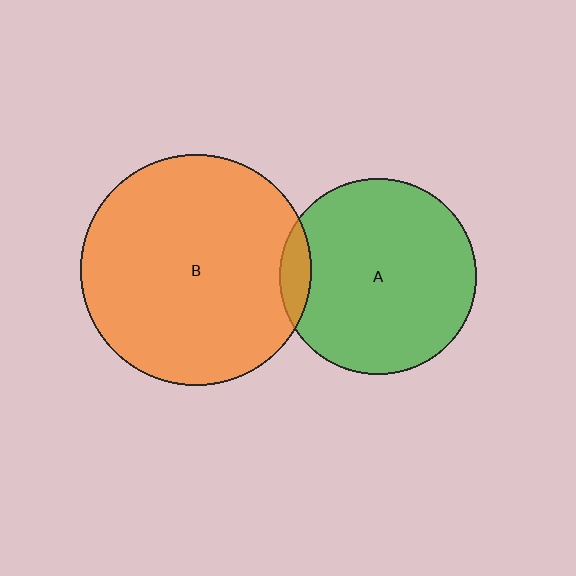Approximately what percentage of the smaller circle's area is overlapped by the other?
Approximately 10%.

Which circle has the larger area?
Circle B (orange).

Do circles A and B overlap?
Yes.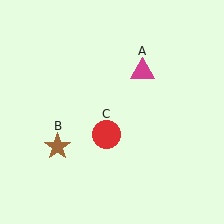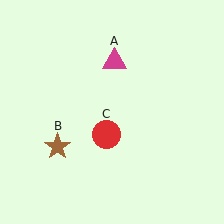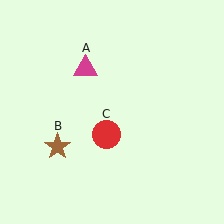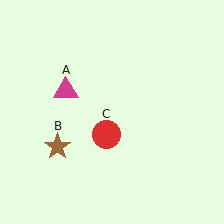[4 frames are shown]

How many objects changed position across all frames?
1 object changed position: magenta triangle (object A).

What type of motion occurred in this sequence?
The magenta triangle (object A) rotated counterclockwise around the center of the scene.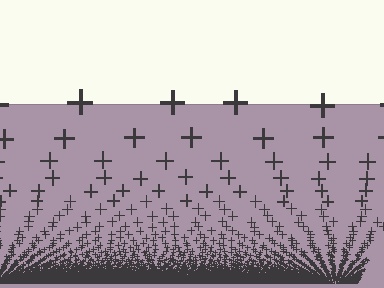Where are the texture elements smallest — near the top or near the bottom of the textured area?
Near the bottom.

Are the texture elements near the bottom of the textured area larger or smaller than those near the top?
Smaller. The gradient is inverted — elements near the bottom are smaller and denser.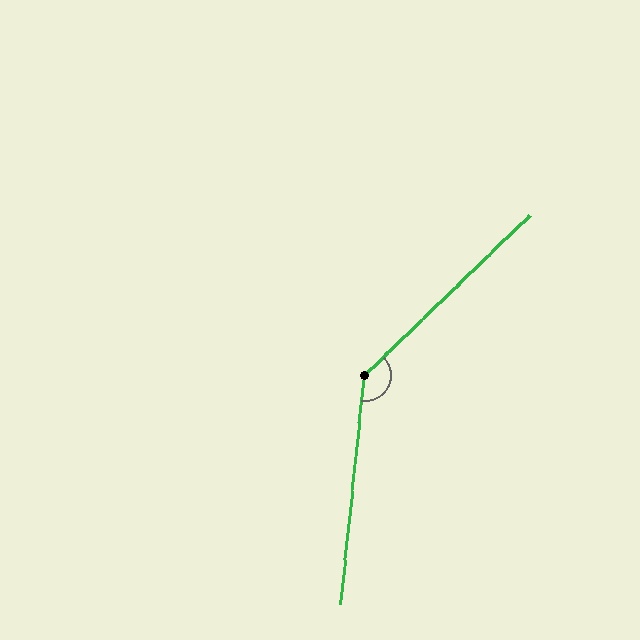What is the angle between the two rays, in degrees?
Approximately 140 degrees.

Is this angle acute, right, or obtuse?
It is obtuse.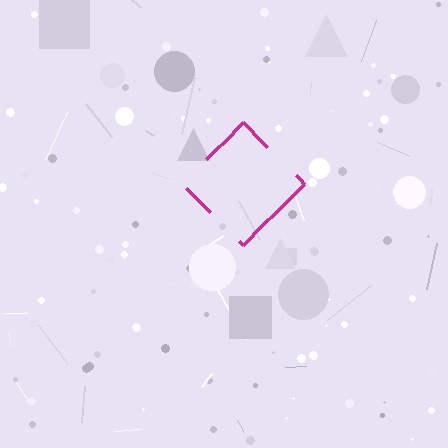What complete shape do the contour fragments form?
The contour fragments form a diamond.